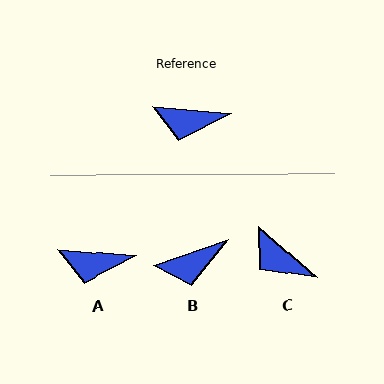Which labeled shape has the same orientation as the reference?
A.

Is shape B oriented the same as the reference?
No, it is off by about 25 degrees.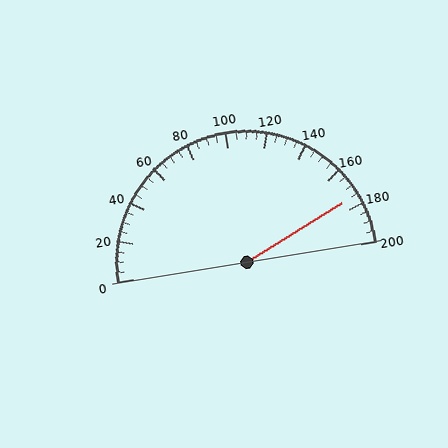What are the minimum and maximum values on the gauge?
The gauge ranges from 0 to 200.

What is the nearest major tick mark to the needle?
The nearest major tick mark is 180.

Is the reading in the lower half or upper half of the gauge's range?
The reading is in the upper half of the range (0 to 200).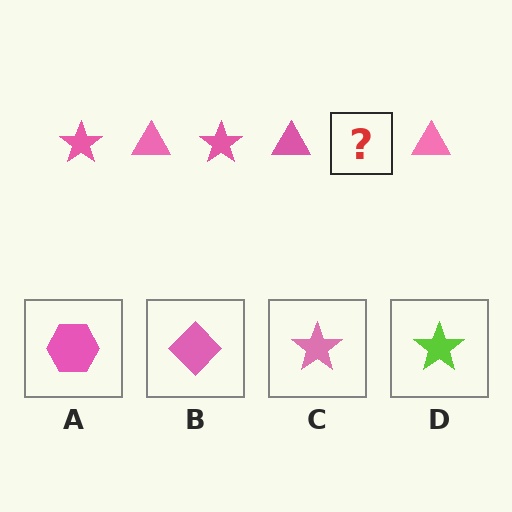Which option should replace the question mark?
Option C.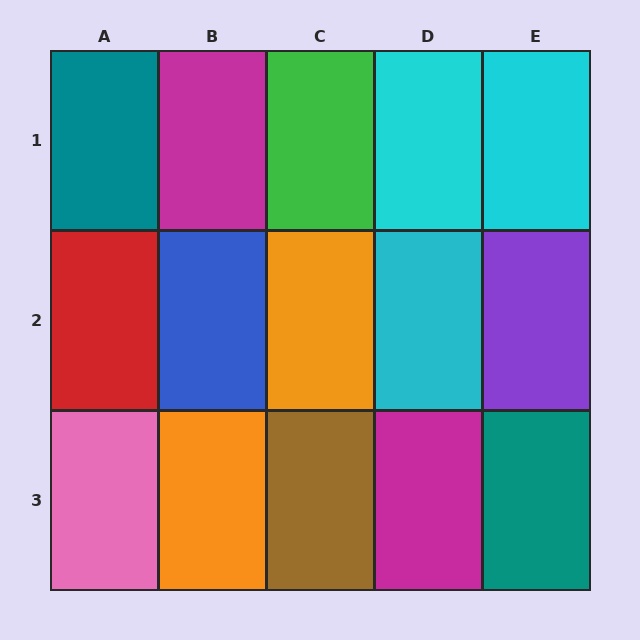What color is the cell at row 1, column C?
Green.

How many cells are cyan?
3 cells are cyan.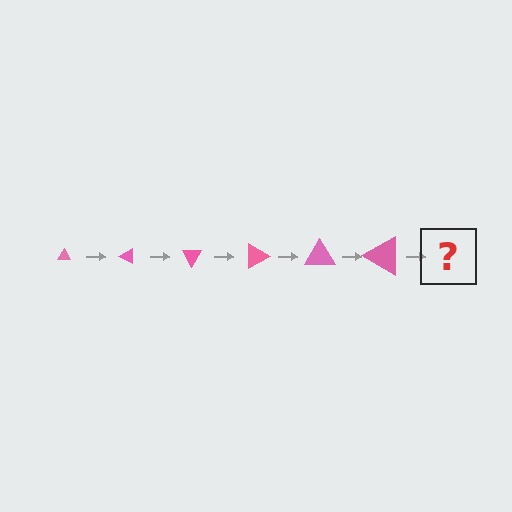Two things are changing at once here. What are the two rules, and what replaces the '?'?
The two rules are that the triangle grows larger each step and it rotates 30 degrees each step. The '?' should be a triangle, larger than the previous one and rotated 180 degrees from the start.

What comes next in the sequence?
The next element should be a triangle, larger than the previous one and rotated 180 degrees from the start.